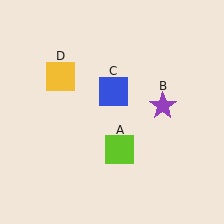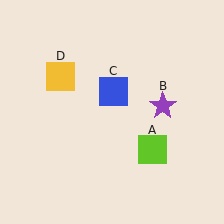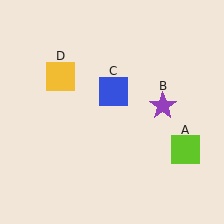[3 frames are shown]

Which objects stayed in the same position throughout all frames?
Purple star (object B) and blue square (object C) and yellow square (object D) remained stationary.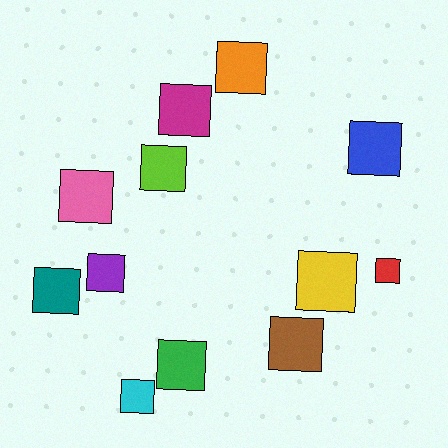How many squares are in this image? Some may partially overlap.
There are 12 squares.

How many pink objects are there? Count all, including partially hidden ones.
There is 1 pink object.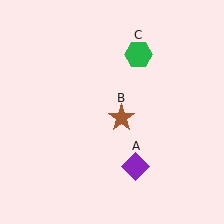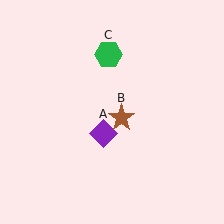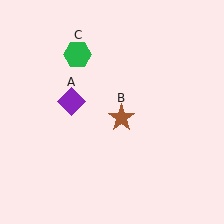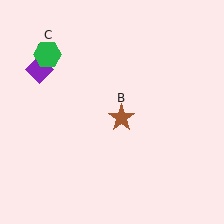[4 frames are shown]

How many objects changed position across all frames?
2 objects changed position: purple diamond (object A), green hexagon (object C).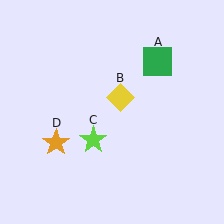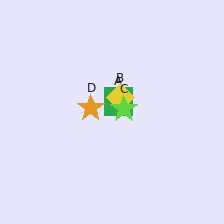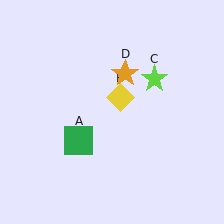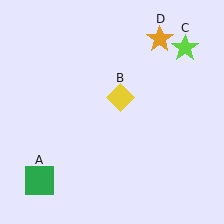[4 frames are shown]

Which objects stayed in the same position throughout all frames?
Yellow diamond (object B) remained stationary.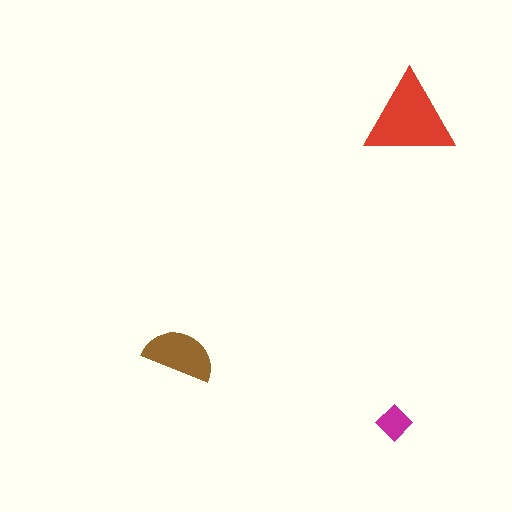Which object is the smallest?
The magenta diamond.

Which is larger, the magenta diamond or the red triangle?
The red triangle.